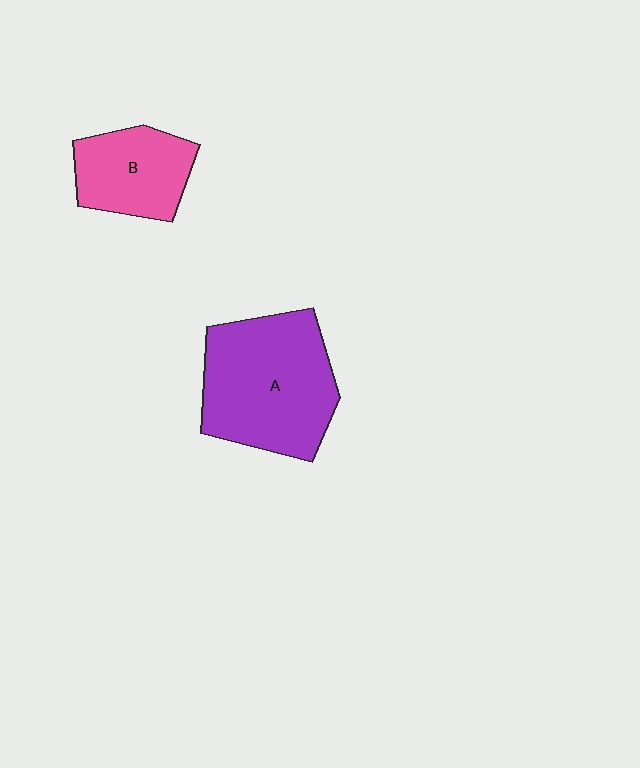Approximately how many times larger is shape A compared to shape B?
Approximately 1.8 times.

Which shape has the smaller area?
Shape B (pink).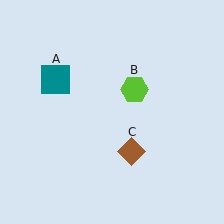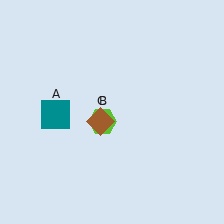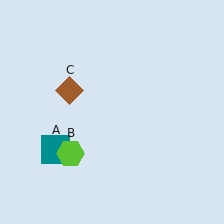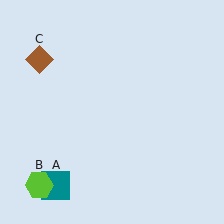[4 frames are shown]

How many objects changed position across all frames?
3 objects changed position: teal square (object A), lime hexagon (object B), brown diamond (object C).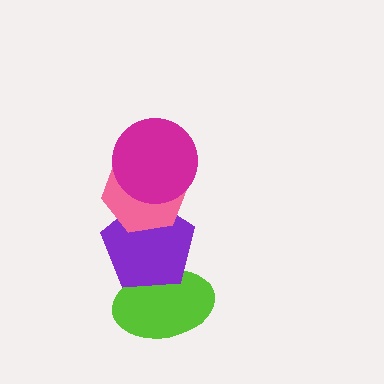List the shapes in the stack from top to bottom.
From top to bottom: the magenta circle, the pink hexagon, the purple pentagon, the lime ellipse.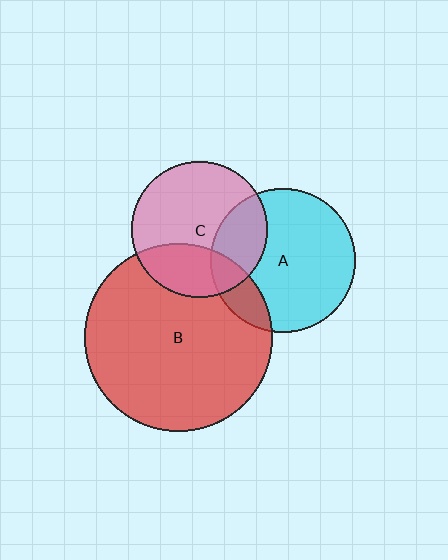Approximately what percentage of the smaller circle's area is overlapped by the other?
Approximately 30%.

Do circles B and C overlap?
Yes.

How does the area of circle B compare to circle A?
Approximately 1.7 times.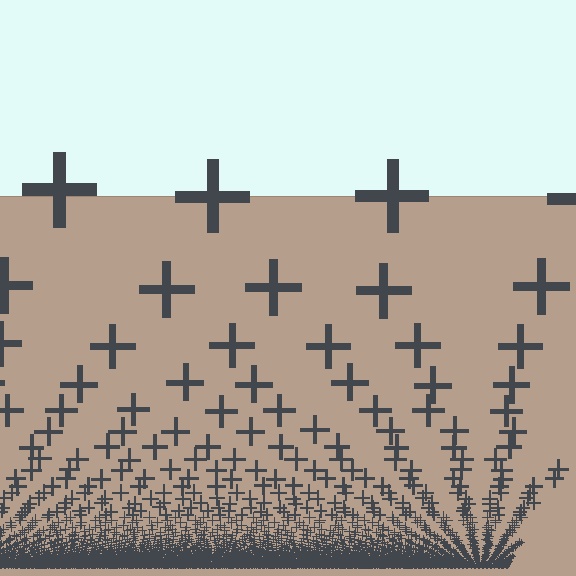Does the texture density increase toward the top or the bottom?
Density increases toward the bottom.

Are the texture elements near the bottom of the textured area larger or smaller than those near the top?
Smaller. The gradient is inverted — elements near the bottom are smaller and denser.